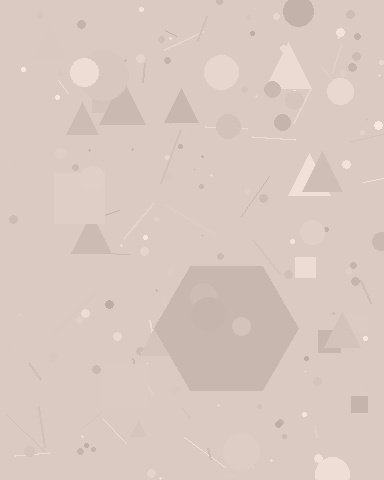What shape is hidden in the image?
A hexagon is hidden in the image.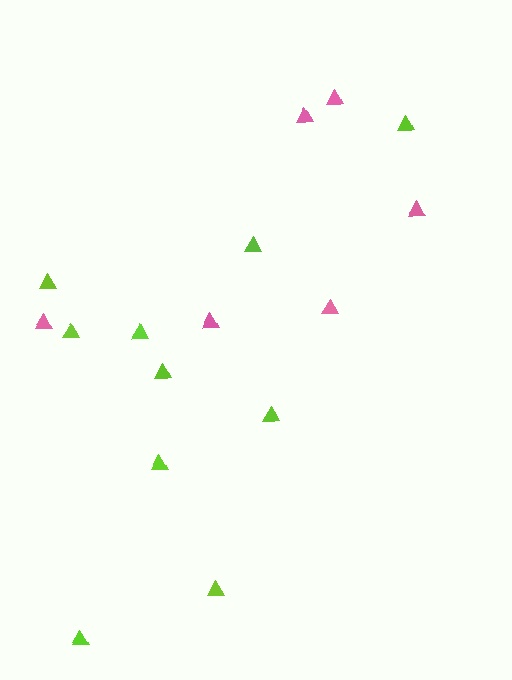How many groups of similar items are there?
There are 2 groups: one group of pink triangles (6) and one group of lime triangles (10).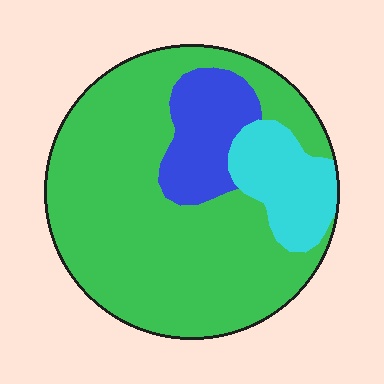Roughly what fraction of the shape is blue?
Blue takes up less than a quarter of the shape.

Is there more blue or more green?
Green.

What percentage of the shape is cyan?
Cyan covers 14% of the shape.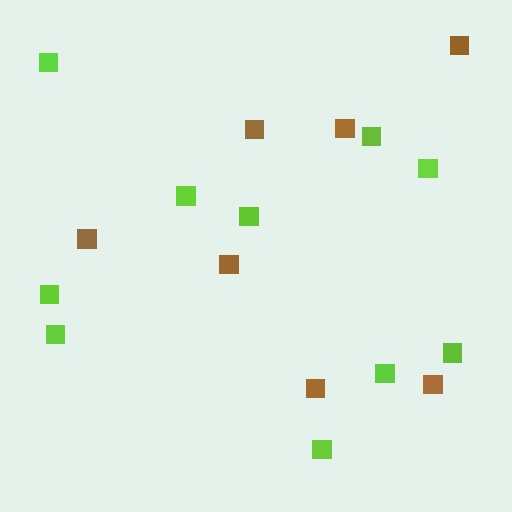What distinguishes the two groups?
There are 2 groups: one group of lime squares (10) and one group of brown squares (7).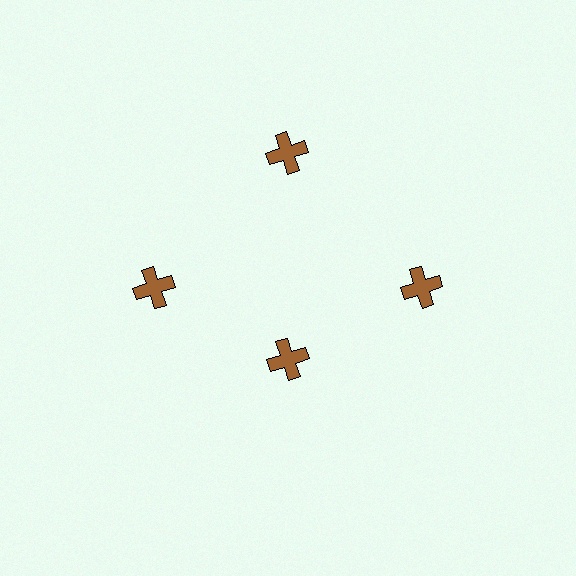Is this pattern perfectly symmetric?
No. The 4 brown crosses are arranged in a ring, but one element near the 6 o'clock position is pulled inward toward the center, breaking the 4-fold rotational symmetry.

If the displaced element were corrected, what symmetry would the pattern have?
It would have 4-fold rotational symmetry — the pattern would map onto itself every 90 degrees.